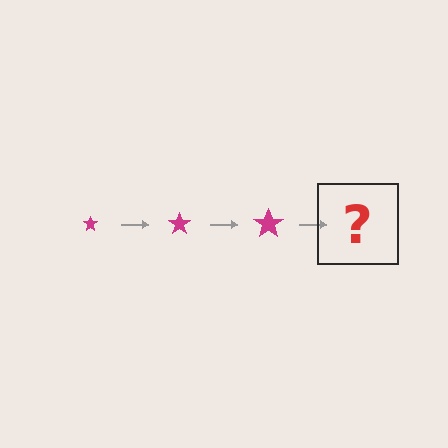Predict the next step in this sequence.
The next step is a magenta star, larger than the previous one.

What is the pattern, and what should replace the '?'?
The pattern is that the star gets progressively larger each step. The '?' should be a magenta star, larger than the previous one.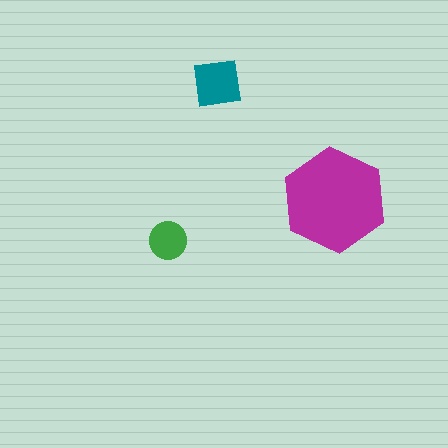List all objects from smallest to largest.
The green circle, the teal square, the magenta hexagon.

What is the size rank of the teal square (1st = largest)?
2nd.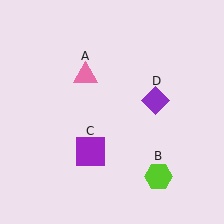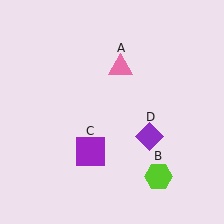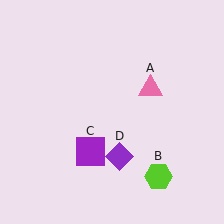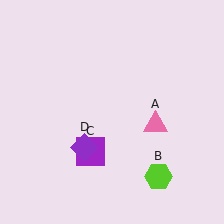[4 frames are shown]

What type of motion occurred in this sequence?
The pink triangle (object A), purple diamond (object D) rotated clockwise around the center of the scene.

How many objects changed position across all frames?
2 objects changed position: pink triangle (object A), purple diamond (object D).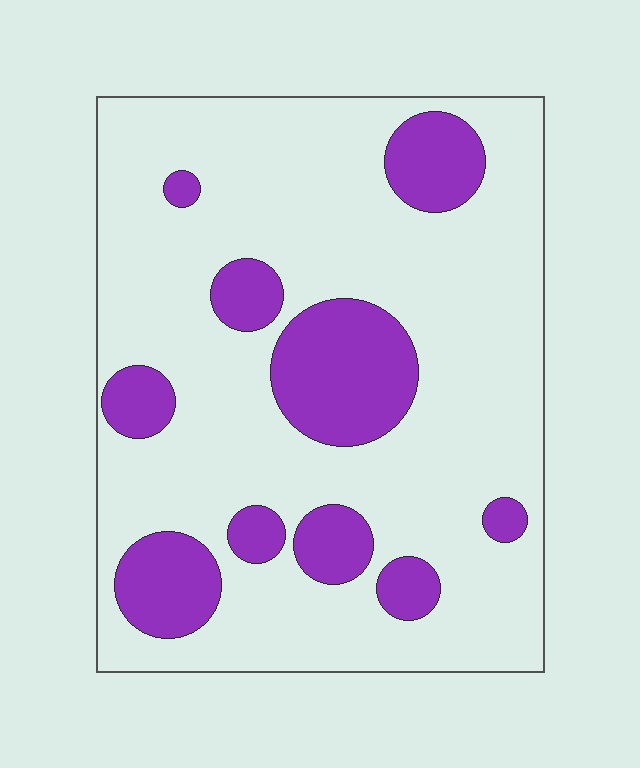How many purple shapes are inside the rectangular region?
10.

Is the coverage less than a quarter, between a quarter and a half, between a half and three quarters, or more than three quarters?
Less than a quarter.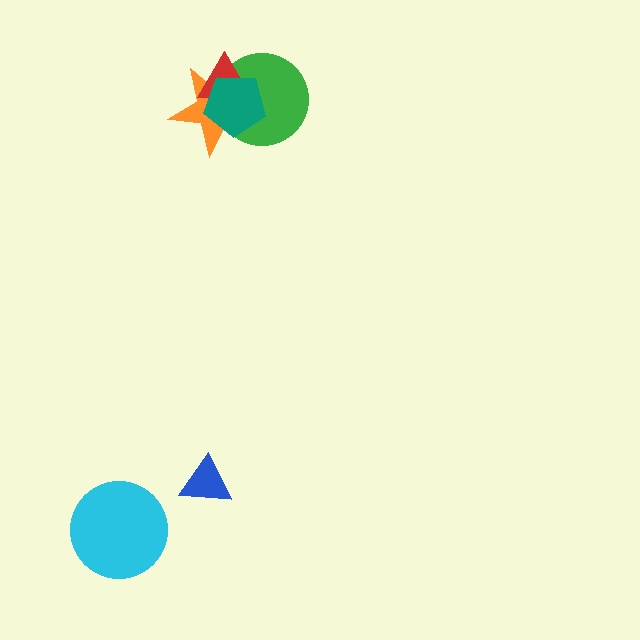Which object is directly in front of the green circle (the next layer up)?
The red triangle is directly in front of the green circle.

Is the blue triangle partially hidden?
No, no other shape covers it.